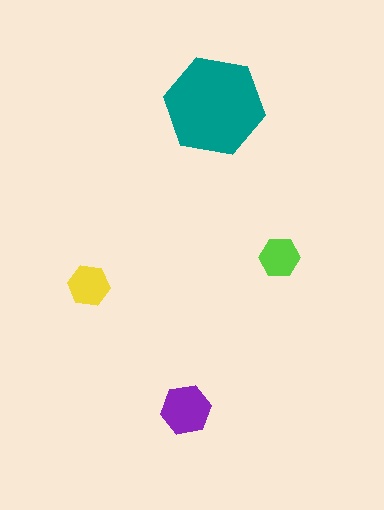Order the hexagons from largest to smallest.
the teal one, the purple one, the yellow one, the lime one.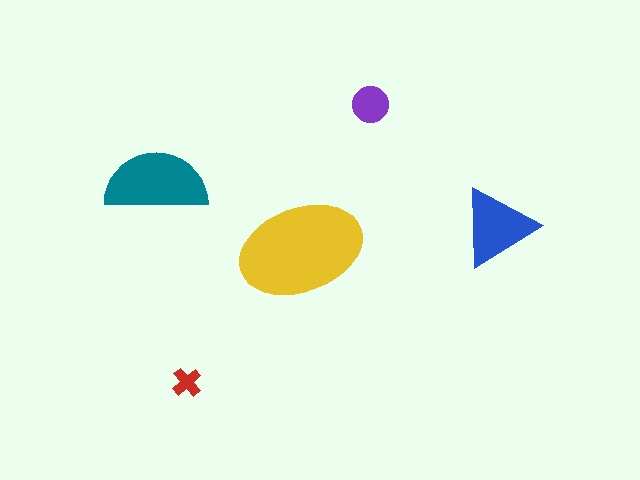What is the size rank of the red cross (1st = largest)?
5th.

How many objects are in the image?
There are 5 objects in the image.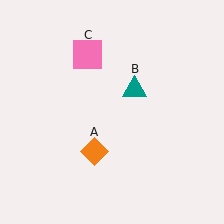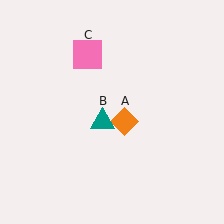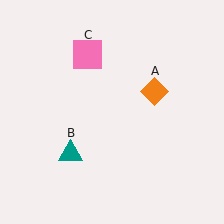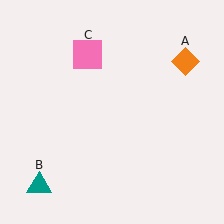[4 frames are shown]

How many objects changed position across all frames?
2 objects changed position: orange diamond (object A), teal triangle (object B).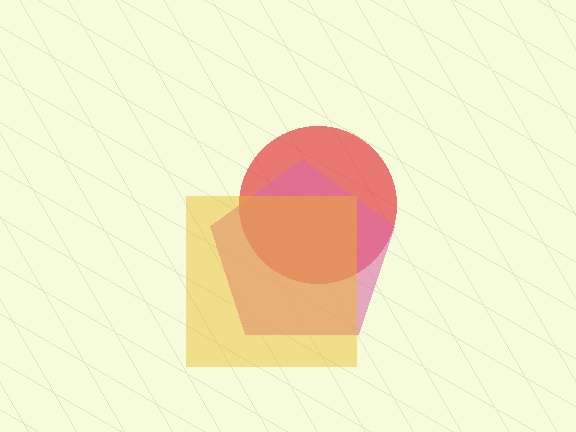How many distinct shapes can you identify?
There are 3 distinct shapes: a red circle, a pink pentagon, a yellow square.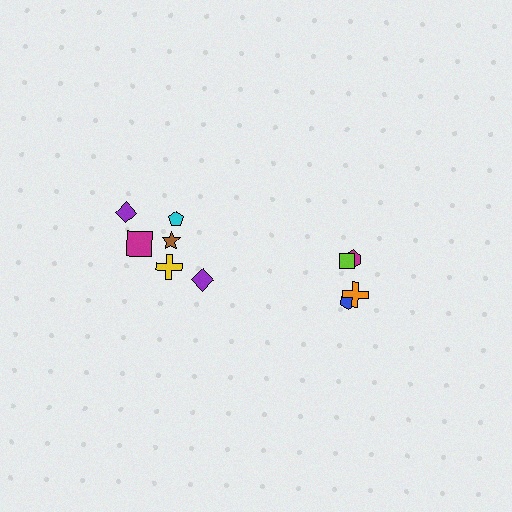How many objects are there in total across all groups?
There are 10 objects.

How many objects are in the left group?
There are 6 objects.